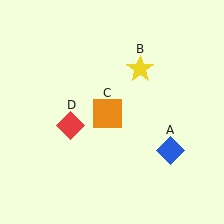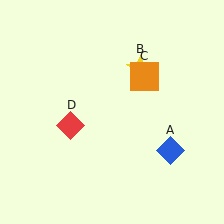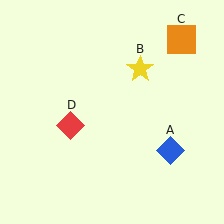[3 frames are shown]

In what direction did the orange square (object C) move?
The orange square (object C) moved up and to the right.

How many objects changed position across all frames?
1 object changed position: orange square (object C).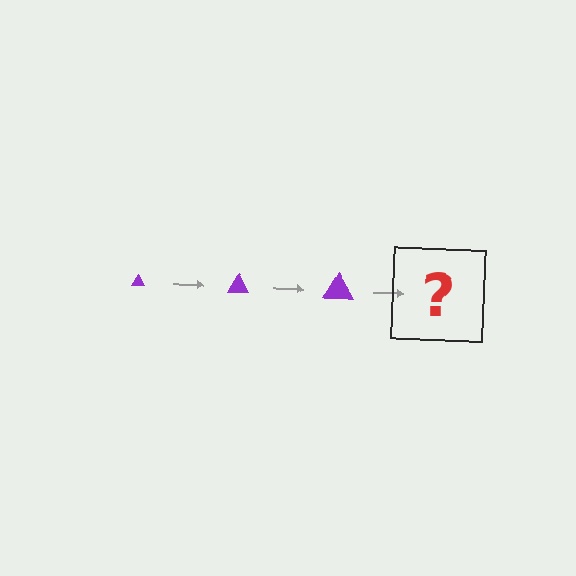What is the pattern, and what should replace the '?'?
The pattern is that the triangle gets progressively larger each step. The '?' should be a purple triangle, larger than the previous one.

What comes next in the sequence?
The next element should be a purple triangle, larger than the previous one.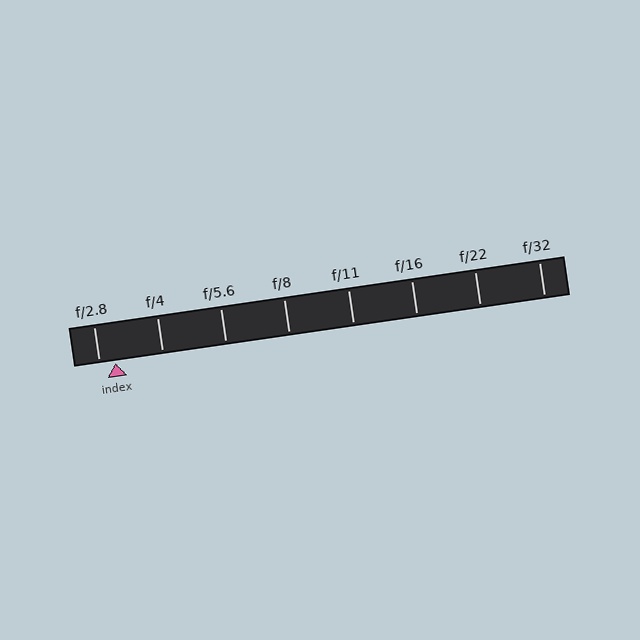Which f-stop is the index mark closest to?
The index mark is closest to f/2.8.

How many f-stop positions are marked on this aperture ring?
There are 8 f-stop positions marked.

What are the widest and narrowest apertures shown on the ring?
The widest aperture shown is f/2.8 and the narrowest is f/32.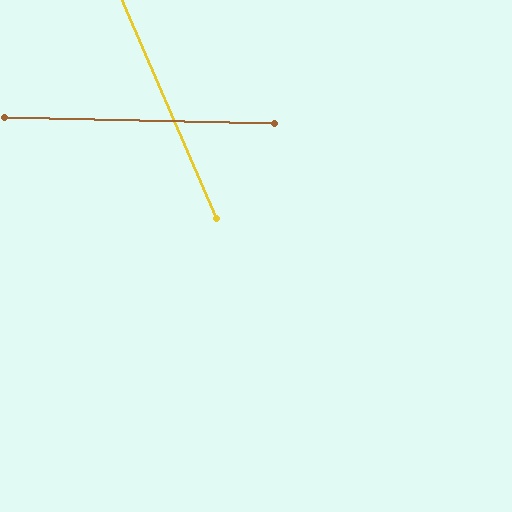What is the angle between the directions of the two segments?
Approximately 65 degrees.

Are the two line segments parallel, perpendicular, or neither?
Neither parallel nor perpendicular — they differ by about 65°.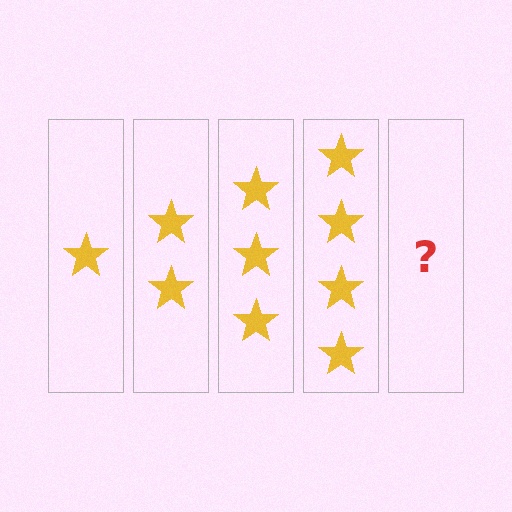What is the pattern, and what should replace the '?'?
The pattern is that each step adds one more star. The '?' should be 5 stars.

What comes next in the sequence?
The next element should be 5 stars.